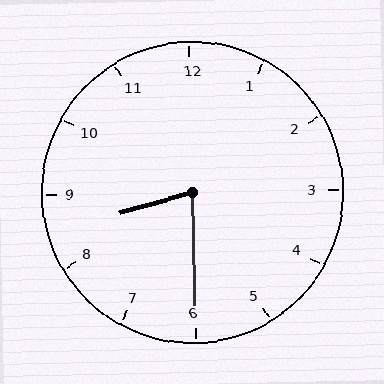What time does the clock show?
8:30.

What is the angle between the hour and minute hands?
Approximately 75 degrees.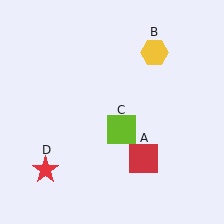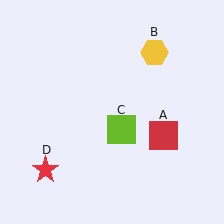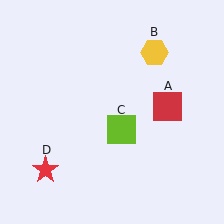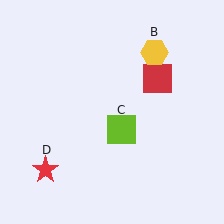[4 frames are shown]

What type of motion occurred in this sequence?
The red square (object A) rotated counterclockwise around the center of the scene.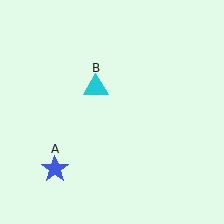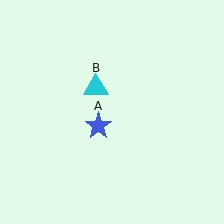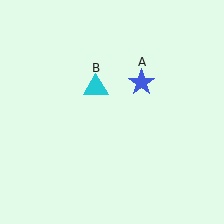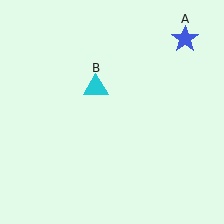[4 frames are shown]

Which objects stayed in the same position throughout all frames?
Cyan triangle (object B) remained stationary.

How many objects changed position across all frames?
1 object changed position: blue star (object A).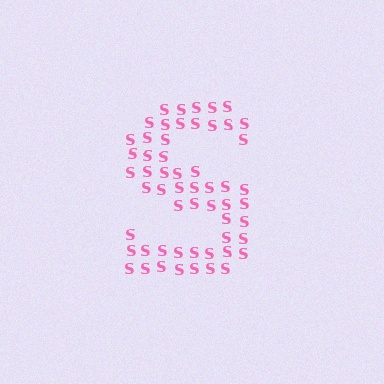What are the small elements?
The small elements are letter S's.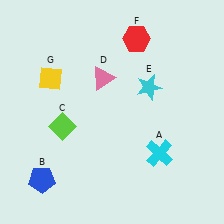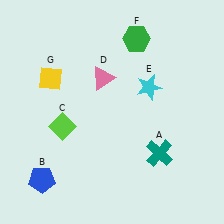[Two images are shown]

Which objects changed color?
A changed from cyan to teal. F changed from red to green.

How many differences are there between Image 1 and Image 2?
There are 2 differences between the two images.